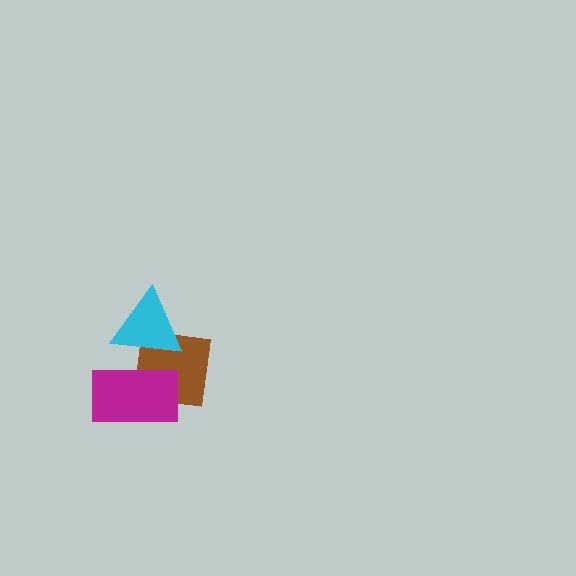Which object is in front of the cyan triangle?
The magenta rectangle is in front of the cyan triangle.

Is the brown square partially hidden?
Yes, it is partially covered by another shape.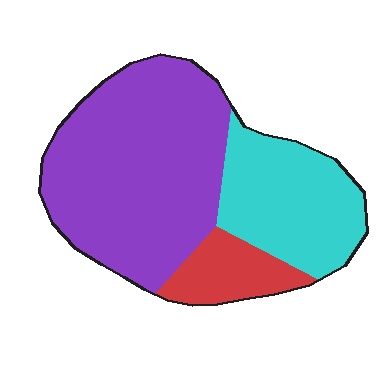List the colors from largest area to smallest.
From largest to smallest: purple, cyan, red.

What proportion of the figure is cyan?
Cyan covers 29% of the figure.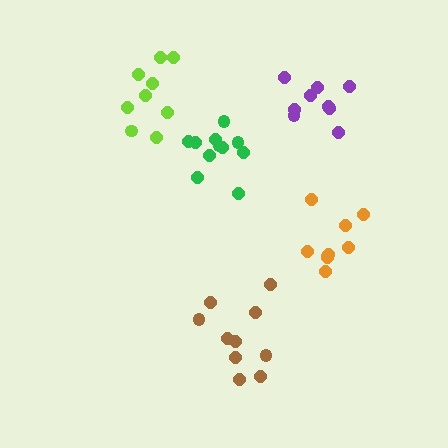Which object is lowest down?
The brown cluster is bottommost.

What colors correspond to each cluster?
The clusters are colored: purple, orange, lime, brown, green.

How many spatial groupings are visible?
There are 5 spatial groupings.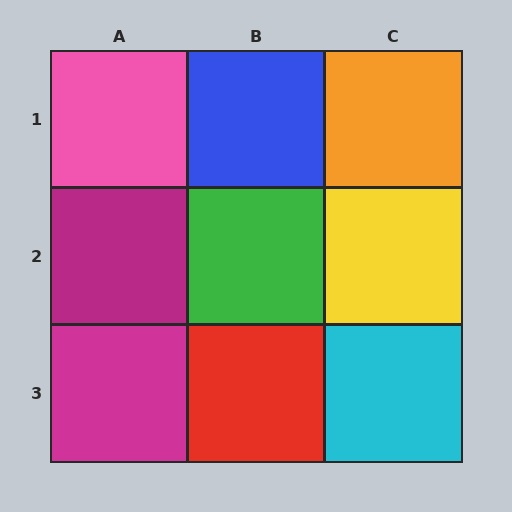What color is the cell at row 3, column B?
Red.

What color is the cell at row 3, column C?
Cyan.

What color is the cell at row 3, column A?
Magenta.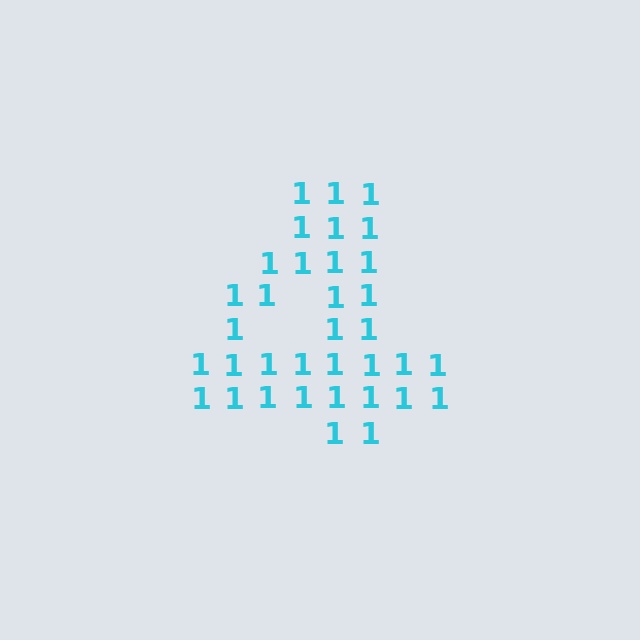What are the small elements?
The small elements are digit 1's.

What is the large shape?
The large shape is the digit 4.